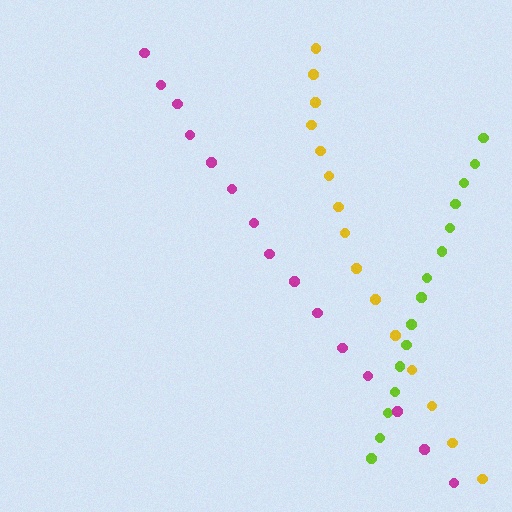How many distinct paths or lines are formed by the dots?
There are 3 distinct paths.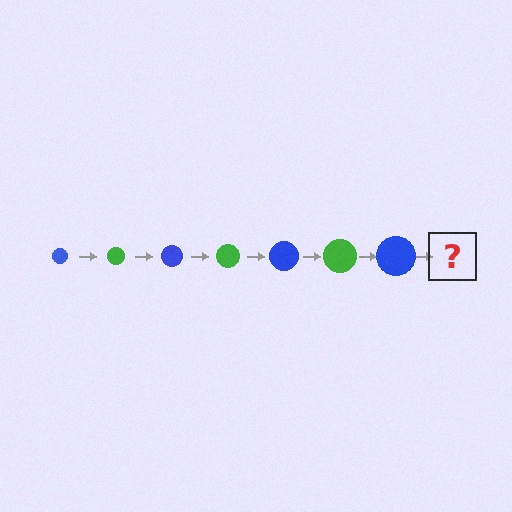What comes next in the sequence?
The next element should be a green circle, larger than the previous one.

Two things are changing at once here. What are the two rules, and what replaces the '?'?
The two rules are that the circle grows larger each step and the color cycles through blue and green. The '?' should be a green circle, larger than the previous one.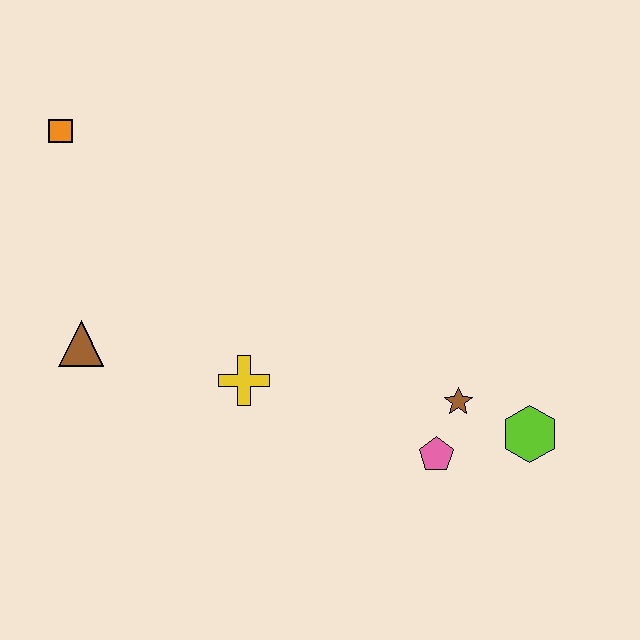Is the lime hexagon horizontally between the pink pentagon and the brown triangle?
No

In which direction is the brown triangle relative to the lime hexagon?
The brown triangle is to the left of the lime hexagon.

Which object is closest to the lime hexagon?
The brown star is closest to the lime hexagon.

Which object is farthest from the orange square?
The lime hexagon is farthest from the orange square.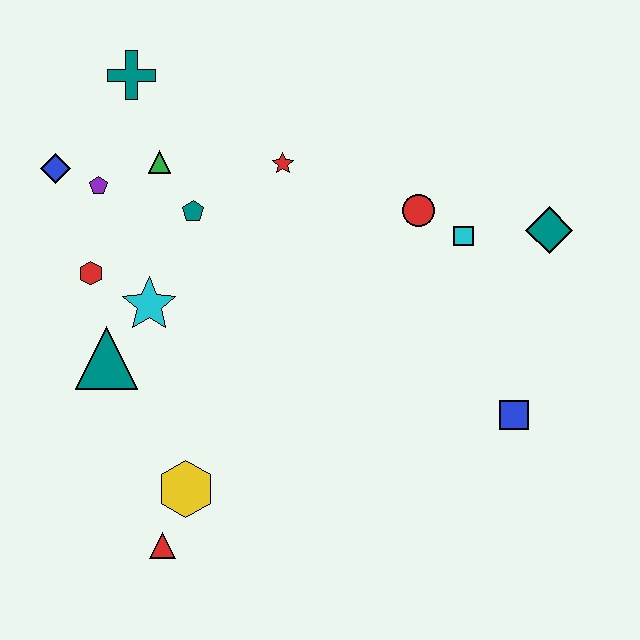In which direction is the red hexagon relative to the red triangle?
The red hexagon is above the red triangle.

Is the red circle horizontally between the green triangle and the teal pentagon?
No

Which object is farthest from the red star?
The red triangle is farthest from the red star.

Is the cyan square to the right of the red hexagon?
Yes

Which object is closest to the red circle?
The cyan square is closest to the red circle.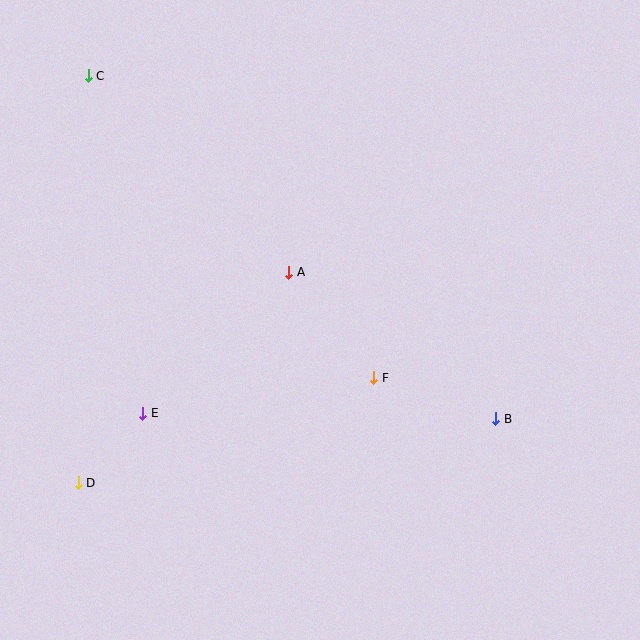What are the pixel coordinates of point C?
Point C is at (88, 76).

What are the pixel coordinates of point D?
Point D is at (78, 483).